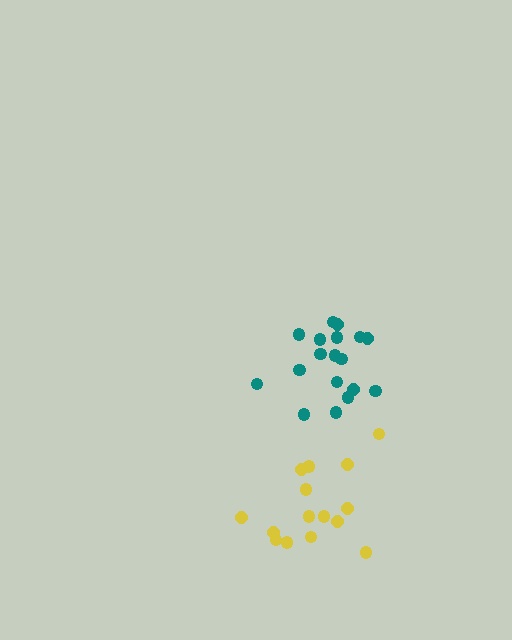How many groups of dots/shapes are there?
There are 2 groups.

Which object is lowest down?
The yellow cluster is bottommost.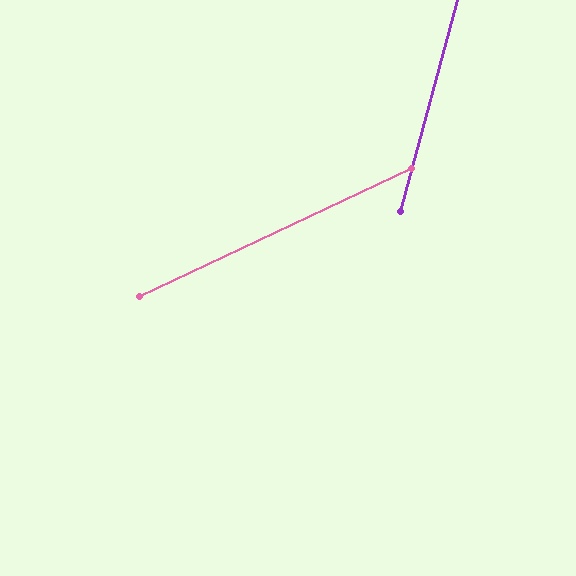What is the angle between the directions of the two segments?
Approximately 50 degrees.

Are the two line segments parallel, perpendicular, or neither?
Neither parallel nor perpendicular — they differ by about 50°.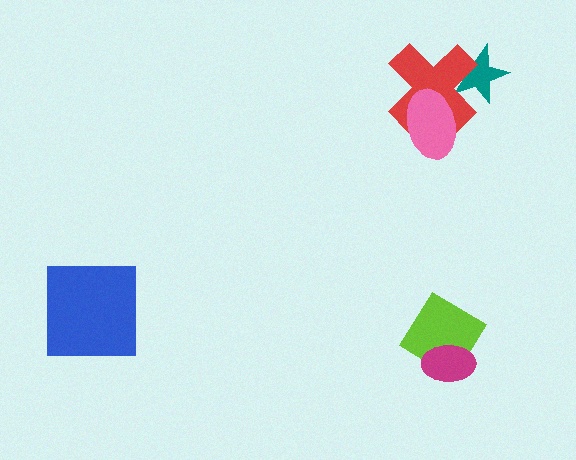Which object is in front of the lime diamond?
The magenta ellipse is in front of the lime diamond.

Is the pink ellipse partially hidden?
No, no other shape covers it.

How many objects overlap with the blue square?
0 objects overlap with the blue square.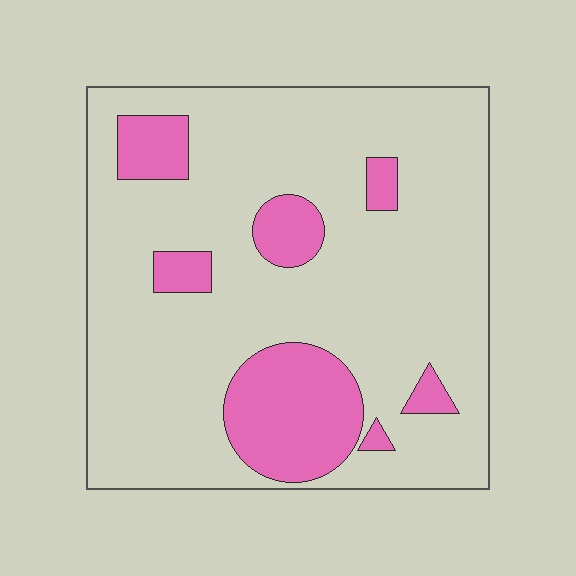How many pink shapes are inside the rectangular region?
7.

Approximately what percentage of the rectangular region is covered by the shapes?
Approximately 20%.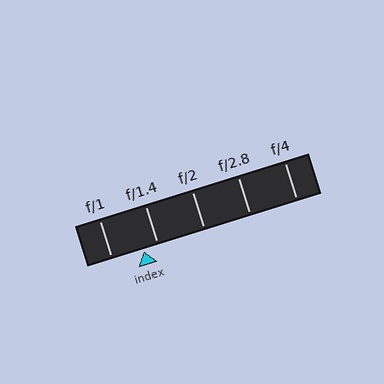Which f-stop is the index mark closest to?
The index mark is closest to f/1.4.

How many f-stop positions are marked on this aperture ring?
There are 5 f-stop positions marked.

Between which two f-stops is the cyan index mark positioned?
The index mark is between f/1 and f/1.4.